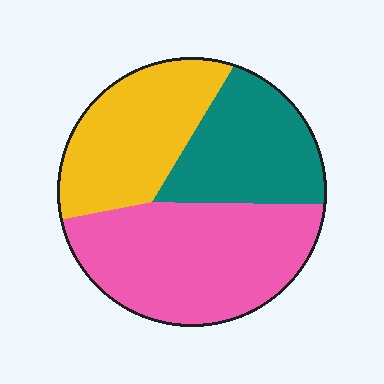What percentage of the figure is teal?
Teal covers about 25% of the figure.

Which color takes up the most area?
Pink, at roughly 45%.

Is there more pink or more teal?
Pink.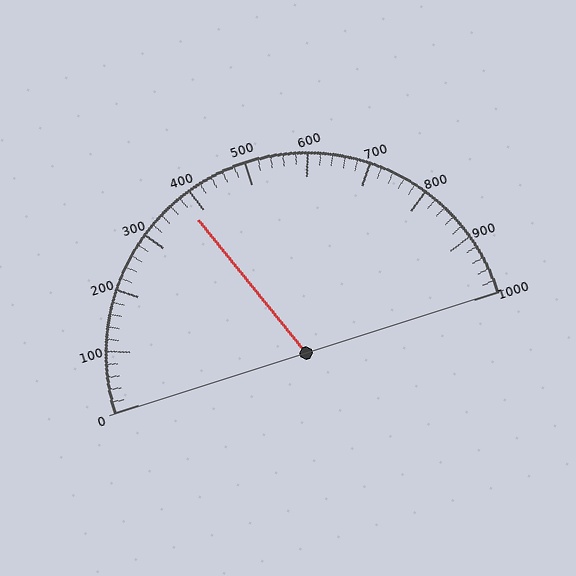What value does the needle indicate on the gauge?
The needle indicates approximately 380.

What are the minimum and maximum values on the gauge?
The gauge ranges from 0 to 1000.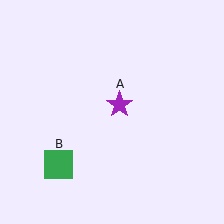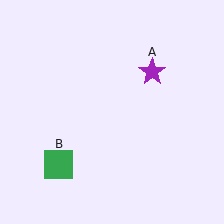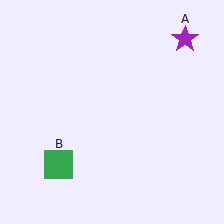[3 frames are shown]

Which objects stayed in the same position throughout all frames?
Green square (object B) remained stationary.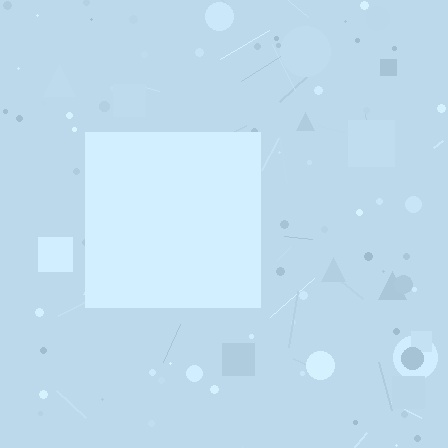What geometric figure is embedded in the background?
A square is embedded in the background.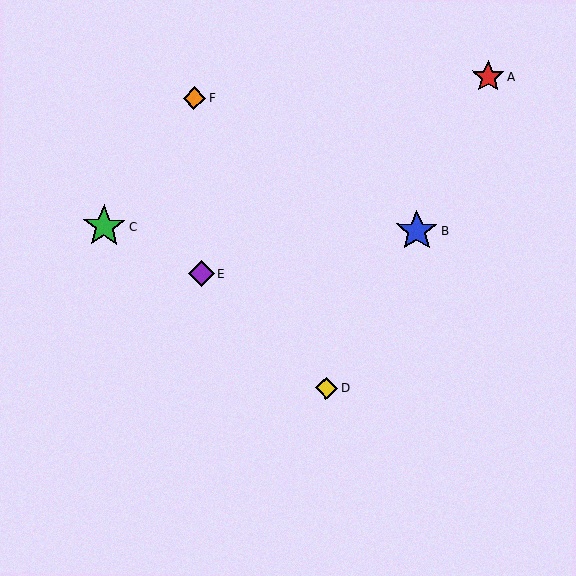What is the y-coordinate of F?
Object F is at y≈98.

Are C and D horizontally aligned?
No, C is at y≈226 and D is at y≈388.